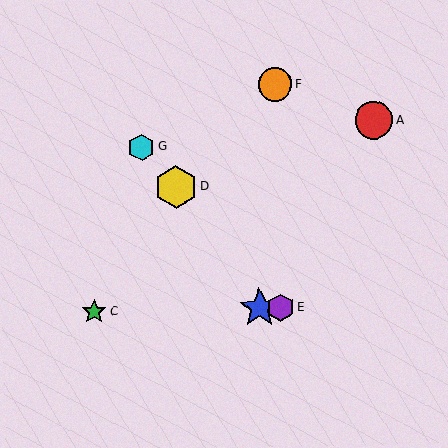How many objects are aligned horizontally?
3 objects (B, C, E) are aligned horizontally.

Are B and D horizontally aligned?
No, B is at y≈308 and D is at y≈187.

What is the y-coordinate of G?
Object G is at y≈147.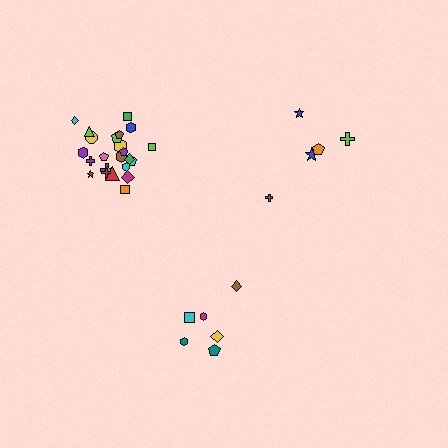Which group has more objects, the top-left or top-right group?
The top-left group.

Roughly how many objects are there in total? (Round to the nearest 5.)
Roughly 35 objects in total.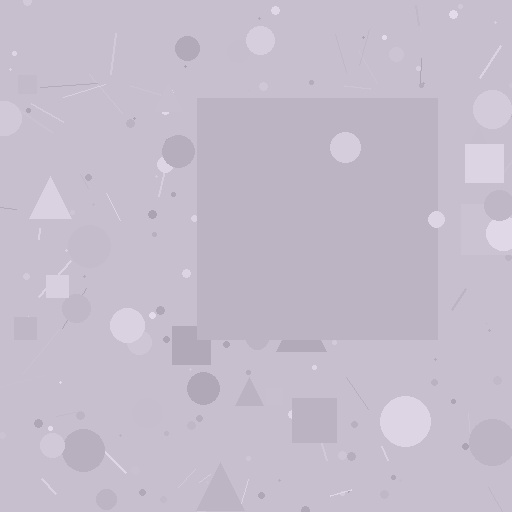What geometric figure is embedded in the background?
A square is embedded in the background.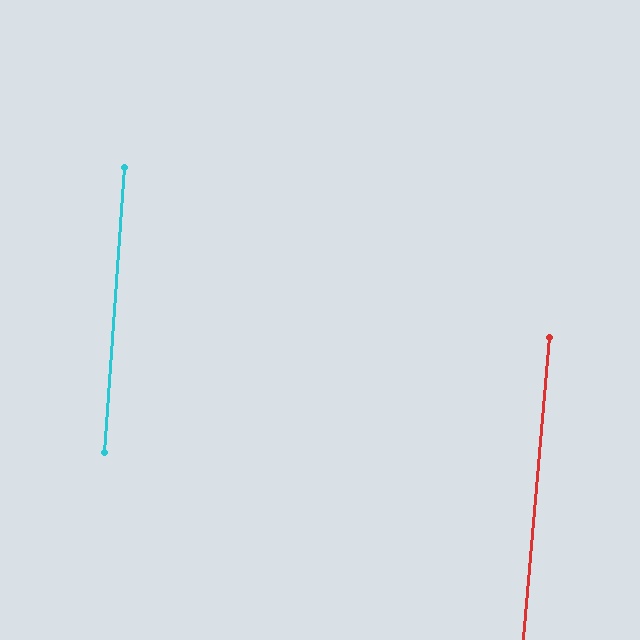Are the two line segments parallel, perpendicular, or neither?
Parallel — their directions differ by only 0.9°.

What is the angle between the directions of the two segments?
Approximately 1 degree.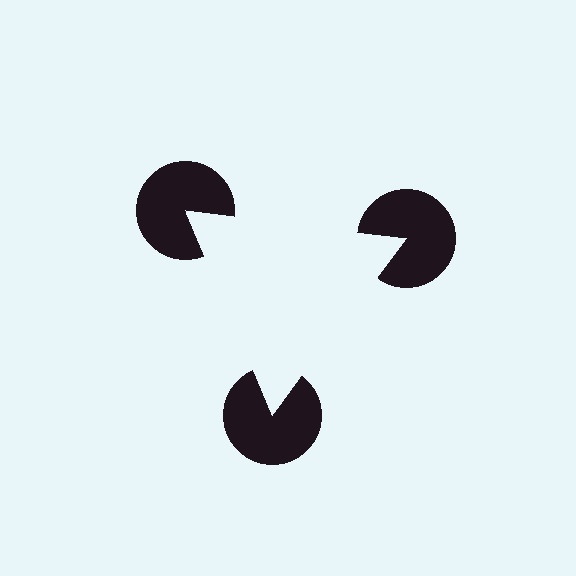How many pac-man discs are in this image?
There are 3 — one at each vertex of the illusory triangle.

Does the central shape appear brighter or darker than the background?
It typically appears slightly brighter than the background, even though no actual brightness change is drawn.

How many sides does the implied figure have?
3 sides.